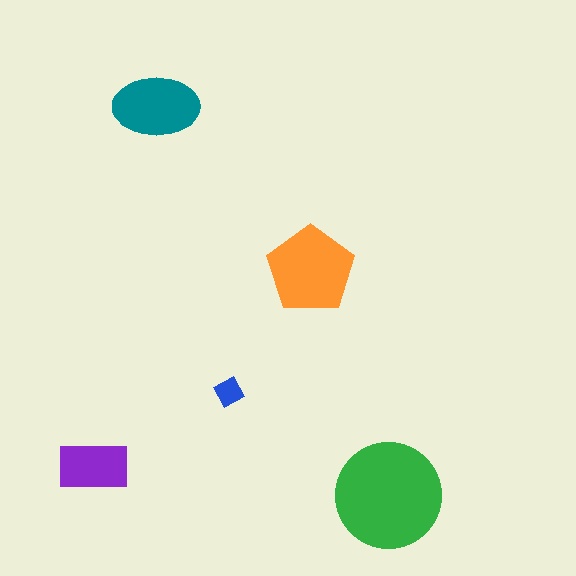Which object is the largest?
The green circle.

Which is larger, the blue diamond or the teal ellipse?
The teal ellipse.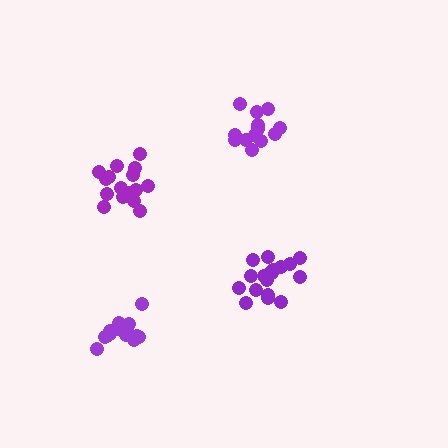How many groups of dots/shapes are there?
There are 4 groups.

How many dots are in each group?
Group 1: 13 dots, Group 2: 16 dots, Group 3: 16 dots, Group 4: 19 dots (64 total).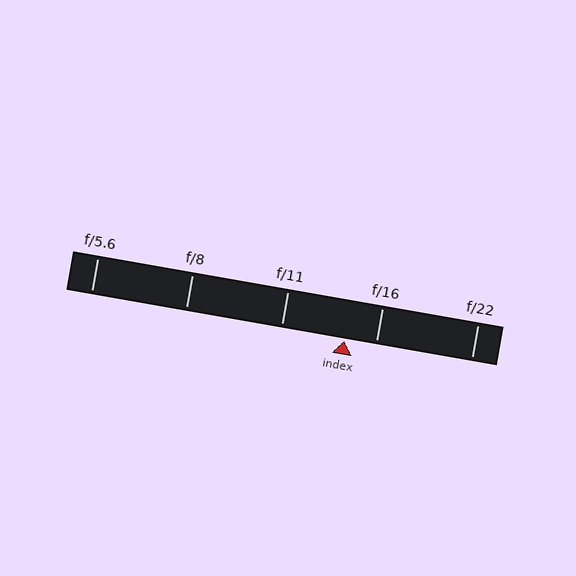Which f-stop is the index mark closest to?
The index mark is closest to f/16.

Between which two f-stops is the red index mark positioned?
The index mark is between f/11 and f/16.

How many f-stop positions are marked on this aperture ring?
There are 5 f-stop positions marked.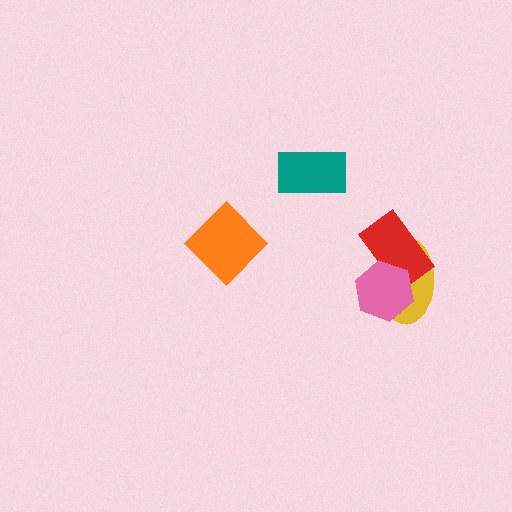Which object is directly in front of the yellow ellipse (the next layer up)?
The red rectangle is directly in front of the yellow ellipse.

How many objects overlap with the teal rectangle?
0 objects overlap with the teal rectangle.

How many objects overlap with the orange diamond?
0 objects overlap with the orange diamond.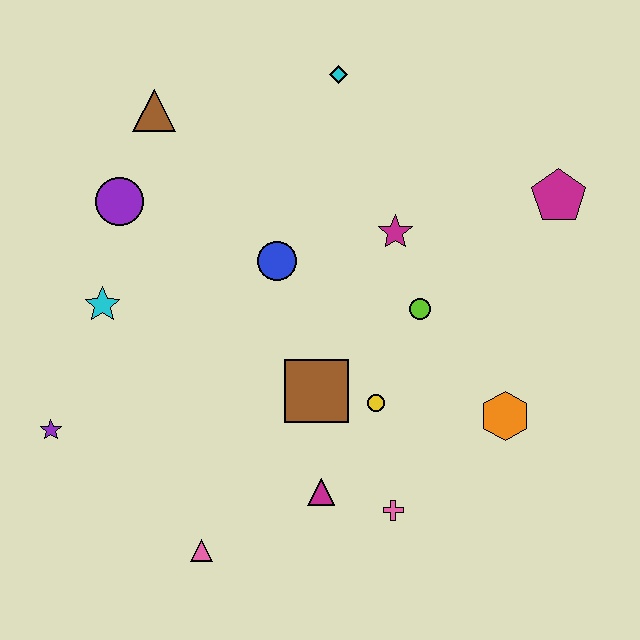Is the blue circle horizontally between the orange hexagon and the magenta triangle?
No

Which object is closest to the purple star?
The cyan star is closest to the purple star.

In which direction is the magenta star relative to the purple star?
The magenta star is to the right of the purple star.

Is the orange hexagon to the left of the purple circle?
No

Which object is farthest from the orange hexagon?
The brown triangle is farthest from the orange hexagon.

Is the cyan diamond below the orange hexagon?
No